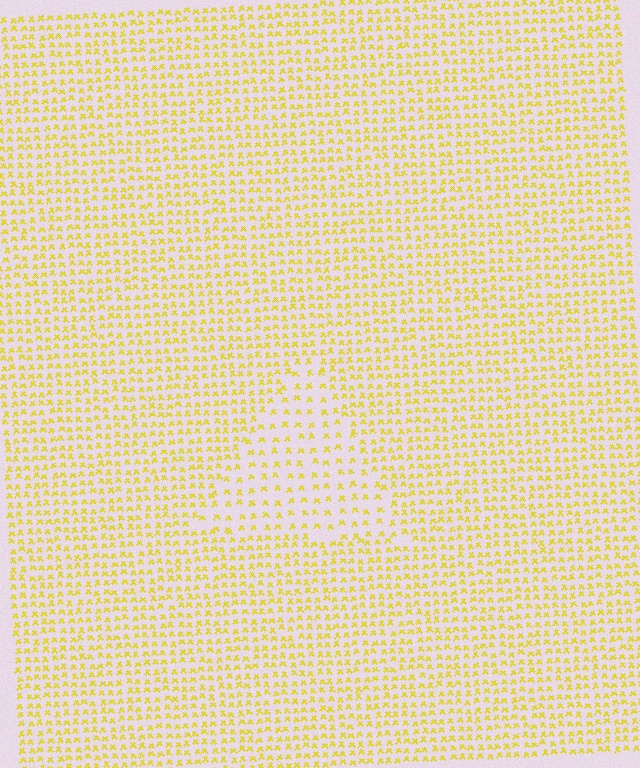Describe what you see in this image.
The image contains small yellow elements arranged at two different densities. A triangle-shaped region is visible where the elements are less densely packed than the surrounding area.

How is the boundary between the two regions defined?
The boundary is defined by a change in element density (approximately 1.9x ratio). All elements are the same color, size, and shape.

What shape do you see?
I see a triangle.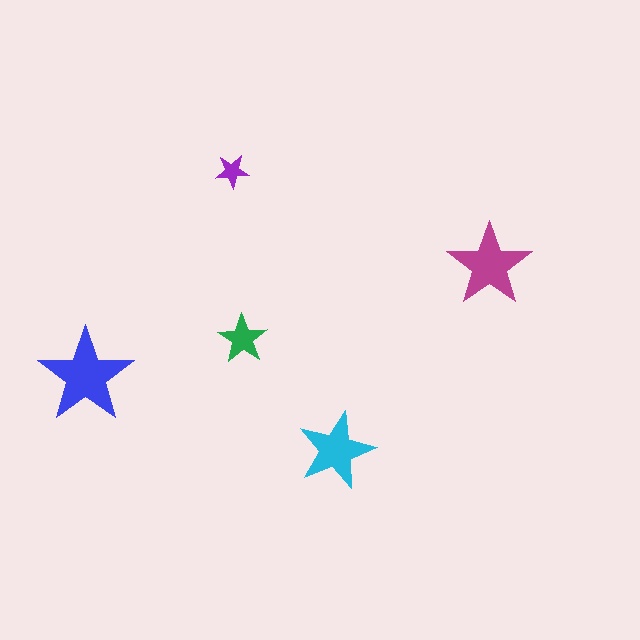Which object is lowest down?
The cyan star is bottommost.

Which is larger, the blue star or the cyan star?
The blue one.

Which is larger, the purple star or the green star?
The green one.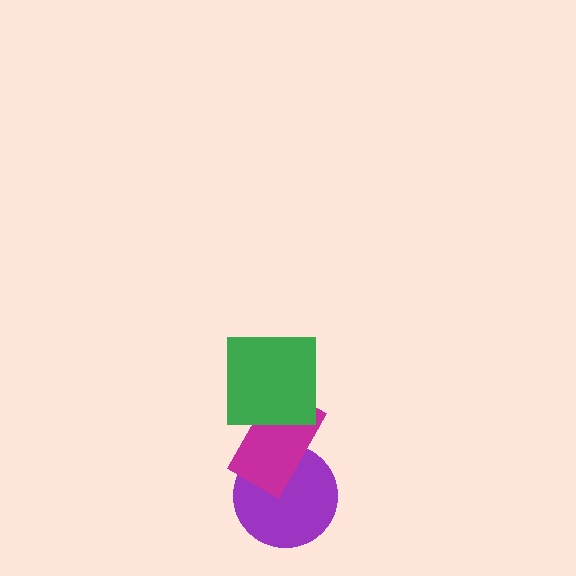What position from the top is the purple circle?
The purple circle is 3rd from the top.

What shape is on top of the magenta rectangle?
The green square is on top of the magenta rectangle.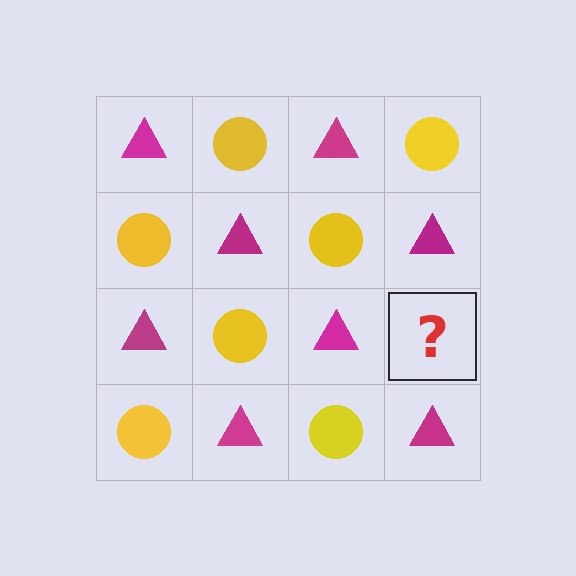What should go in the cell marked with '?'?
The missing cell should contain a yellow circle.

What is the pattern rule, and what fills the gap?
The rule is that it alternates magenta triangle and yellow circle in a checkerboard pattern. The gap should be filled with a yellow circle.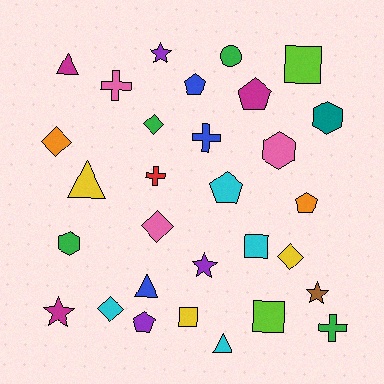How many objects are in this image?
There are 30 objects.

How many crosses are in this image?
There are 4 crosses.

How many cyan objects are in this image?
There are 4 cyan objects.